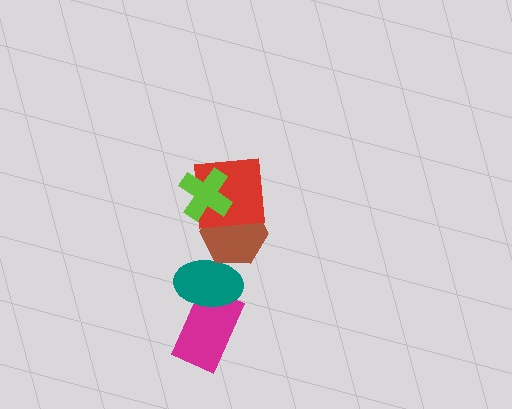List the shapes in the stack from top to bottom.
From top to bottom: the lime cross, the red square, the brown hexagon, the teal ellipse, the magenta rectangle.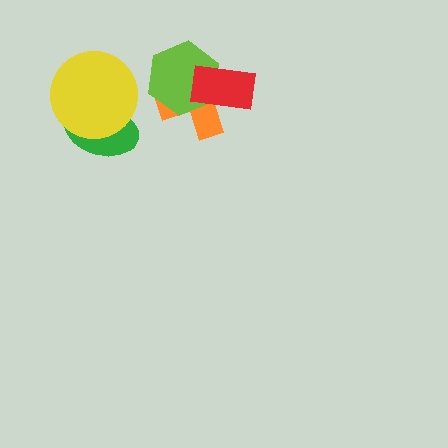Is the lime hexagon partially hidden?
Yes, it is partially covered by another shape.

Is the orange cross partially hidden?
Yes, it is partially covered by another shape.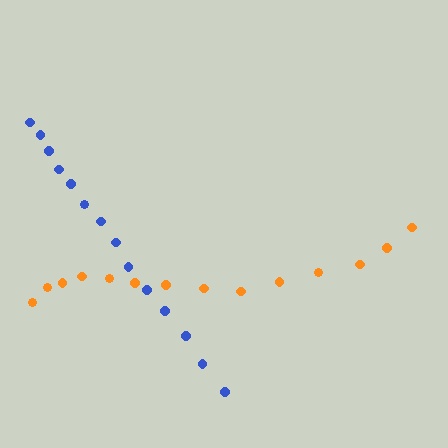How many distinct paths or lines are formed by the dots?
There are 2 distinct paths.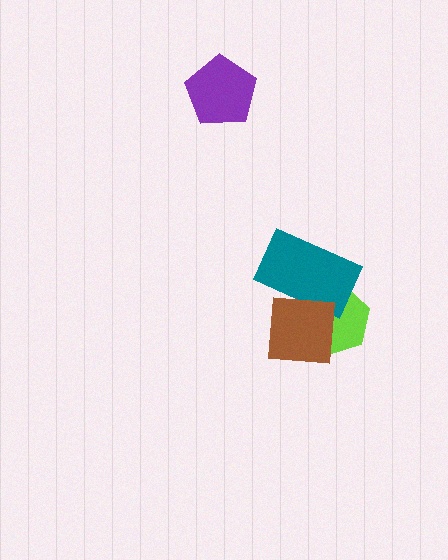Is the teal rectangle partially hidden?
Yes, it is partially covered by another shape.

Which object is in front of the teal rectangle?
The brown square is in front of the teal rectangle.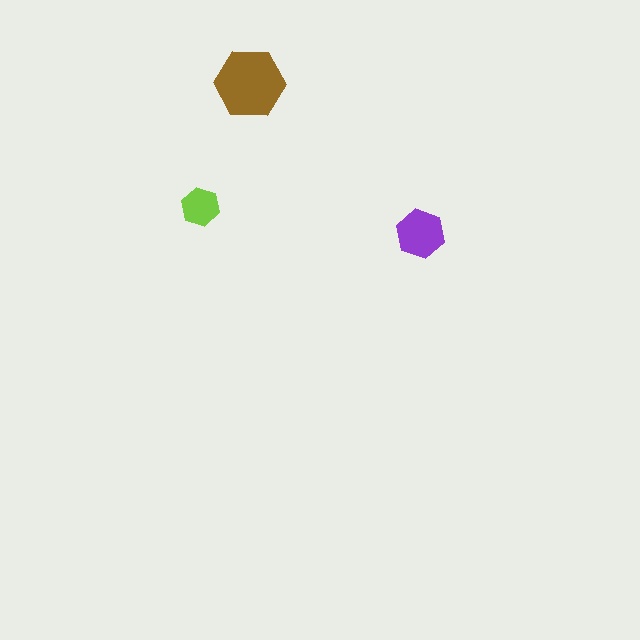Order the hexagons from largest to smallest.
the brown one, the purple one, the lime one.